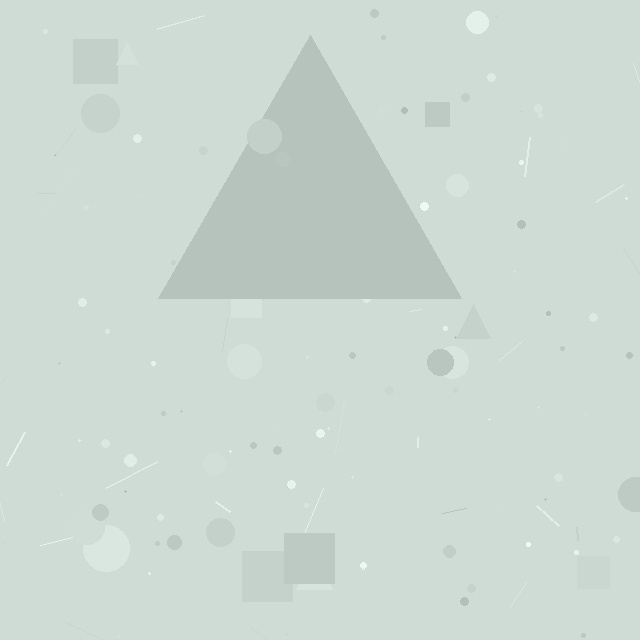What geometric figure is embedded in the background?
A triangle is embedded in the background.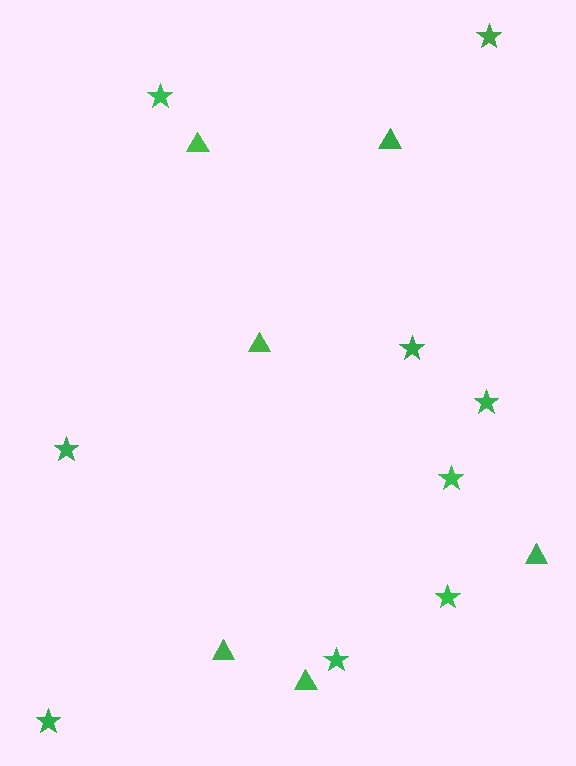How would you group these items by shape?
There are 2 groups: one group of stars (9) and one group of triangles (6).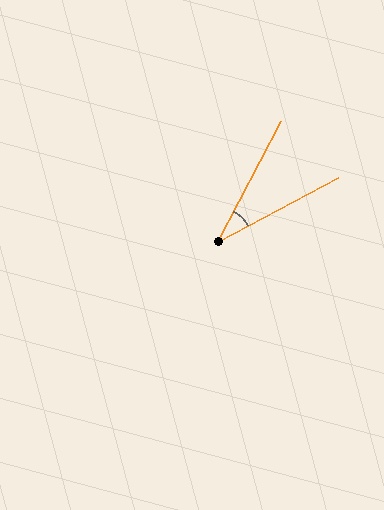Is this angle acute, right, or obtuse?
It is acute.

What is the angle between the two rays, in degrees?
Approximately 34 degrees.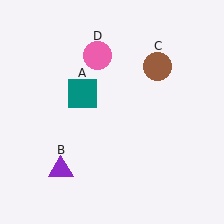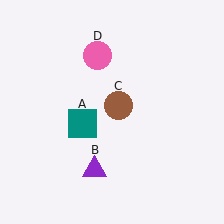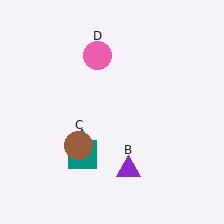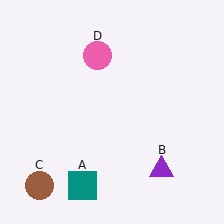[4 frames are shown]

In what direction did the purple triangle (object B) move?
The purple triangle (object B) moved right.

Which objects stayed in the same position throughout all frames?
Pink circle (object D) remained stationary.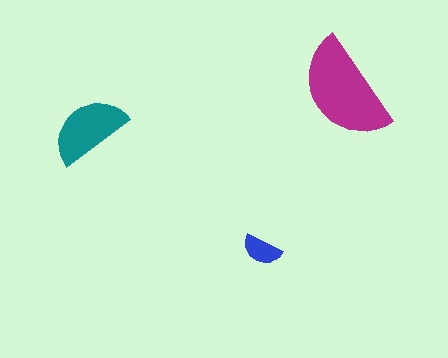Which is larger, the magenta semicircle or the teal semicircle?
The magenta one.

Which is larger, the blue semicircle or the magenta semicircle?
The magenta one.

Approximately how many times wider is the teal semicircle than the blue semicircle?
About 2 times wider.